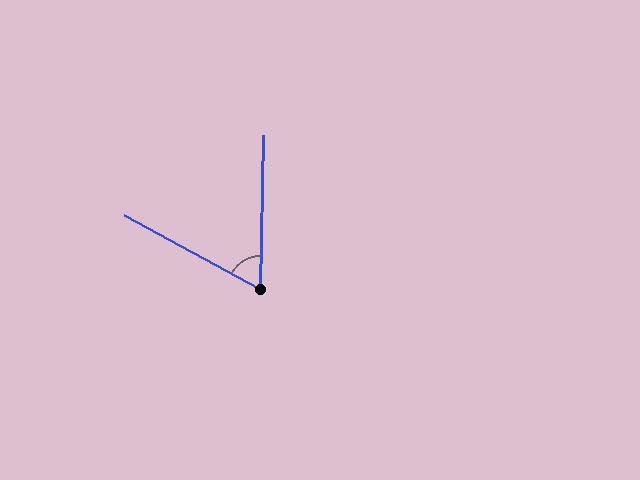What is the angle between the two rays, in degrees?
Approximately 63 degrees.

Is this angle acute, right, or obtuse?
It is acute.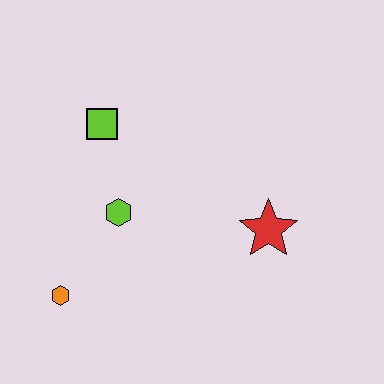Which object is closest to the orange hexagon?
The lime hexagon is closest to the orange hexagon.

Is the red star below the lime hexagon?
Yes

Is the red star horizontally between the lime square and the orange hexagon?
No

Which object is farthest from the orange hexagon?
The red star is farthest from the orange hexagon.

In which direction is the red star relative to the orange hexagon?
The red star is to the right of the orange hexagon.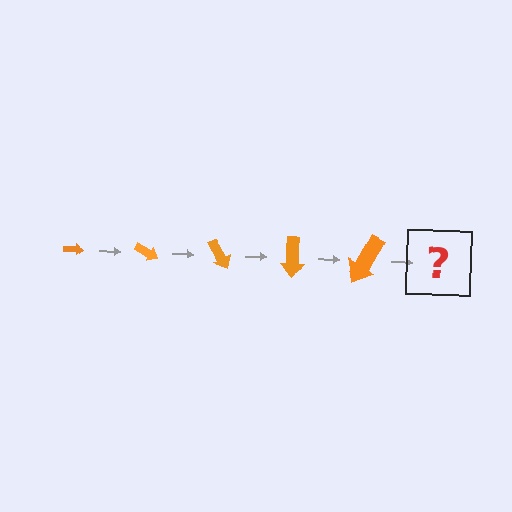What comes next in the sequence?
The next element should be an arrow, larger than the previous one and rotated 150 degrees from the start.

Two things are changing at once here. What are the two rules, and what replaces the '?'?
The two rules are that the arrow grows larger each step and it rotates 30 degrees each step. The '?' should be an arrow, larger than the previous one and rotated 150 degrees from the start.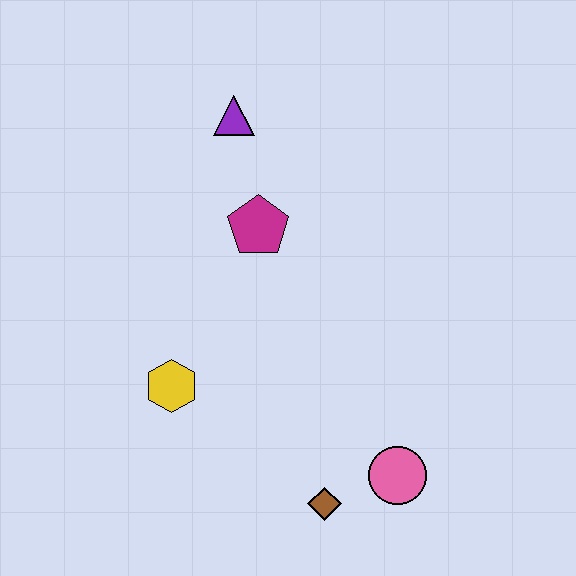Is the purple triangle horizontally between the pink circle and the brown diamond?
No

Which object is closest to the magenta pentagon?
The purple triangle is closest to the magenta pentagon.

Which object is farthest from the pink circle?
The purple triangle is farthest from the pink circle.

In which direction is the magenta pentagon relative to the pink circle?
The magenta pentagon is above the pink circle.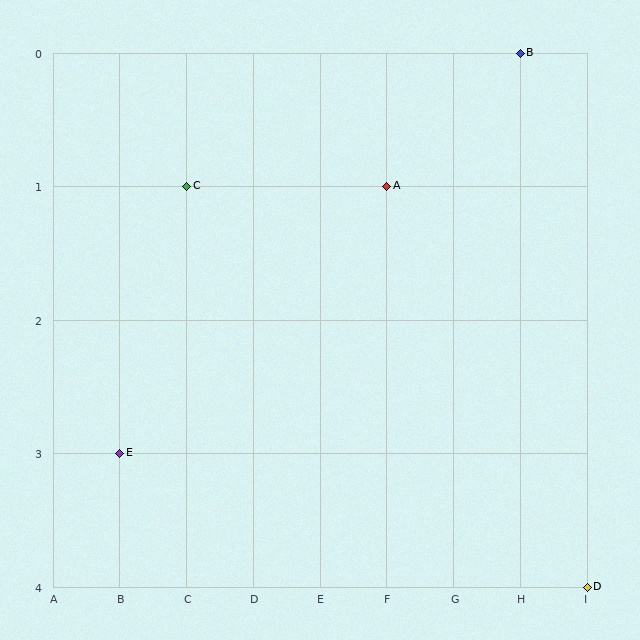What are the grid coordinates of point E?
Point E is at grid coordinates (B, 3).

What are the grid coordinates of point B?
Point B is at grid coordinates (H, 0).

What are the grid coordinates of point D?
Point D is at grid coordinates (I, 4).